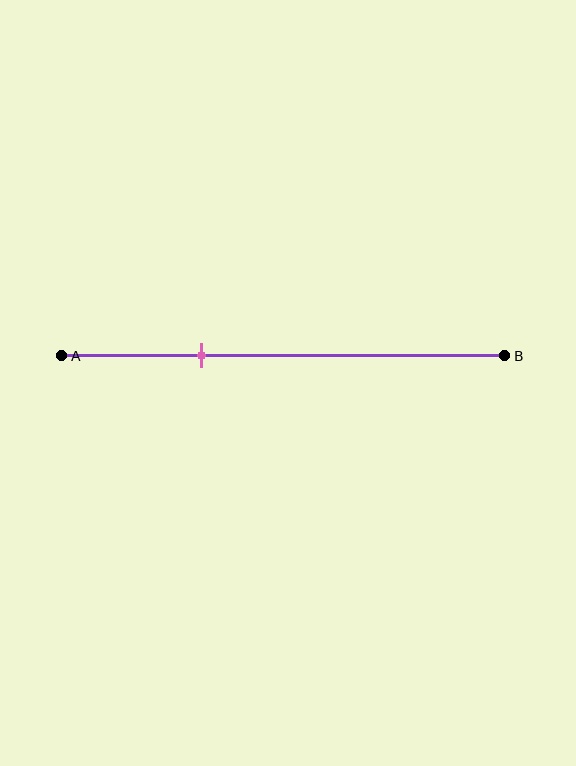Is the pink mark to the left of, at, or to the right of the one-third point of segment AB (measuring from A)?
The pink mark is approximately at the one-third point of segment AB.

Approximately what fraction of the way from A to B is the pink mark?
The pink mark is approximately 30% of the way from A to B.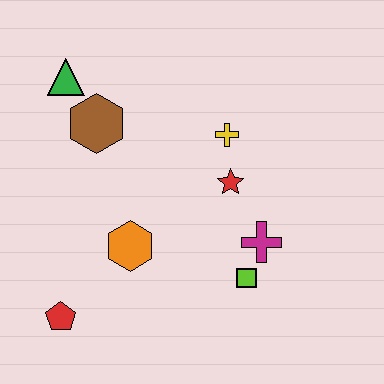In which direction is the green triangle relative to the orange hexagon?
The green triangle is above the orange hexagon.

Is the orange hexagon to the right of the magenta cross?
No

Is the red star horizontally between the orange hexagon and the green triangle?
No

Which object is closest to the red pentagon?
The orange hexagon is closest to the red pentagon.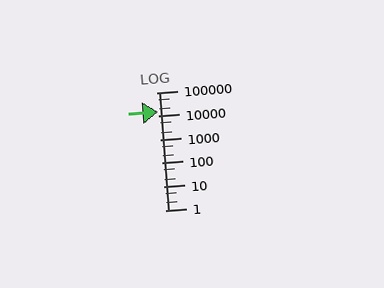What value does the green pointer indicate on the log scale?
The pointer indicates approximately 15000.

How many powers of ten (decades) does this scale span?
The scale spans 5 decades, from 1 to 100000.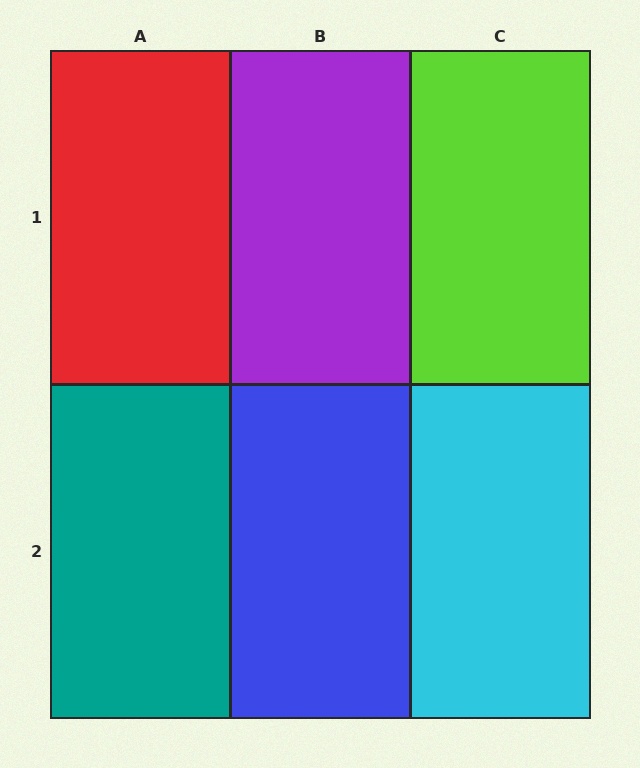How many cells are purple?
1 cell is purple.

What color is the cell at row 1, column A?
Red.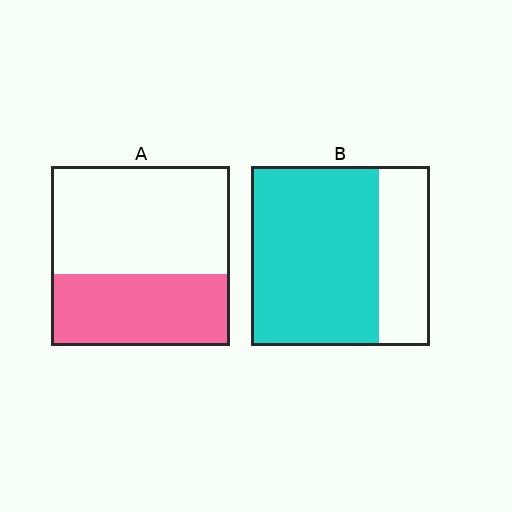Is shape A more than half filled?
No.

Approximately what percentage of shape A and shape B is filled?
A is approximately 40% and B is approximately 70%.